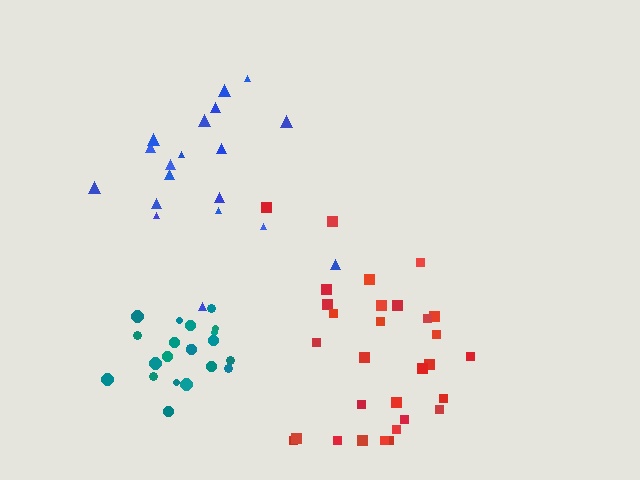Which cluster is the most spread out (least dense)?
Blue.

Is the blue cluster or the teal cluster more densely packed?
Teal.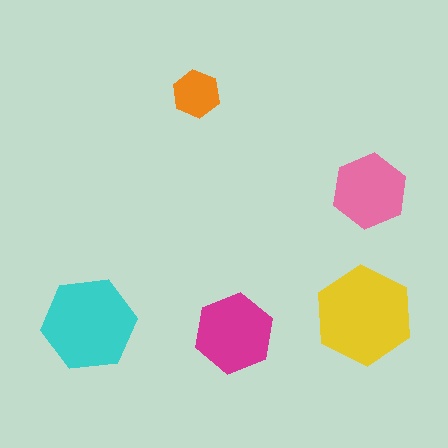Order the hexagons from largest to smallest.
the yellow one, the cyan one, the magenta one, the pink one, the orange one.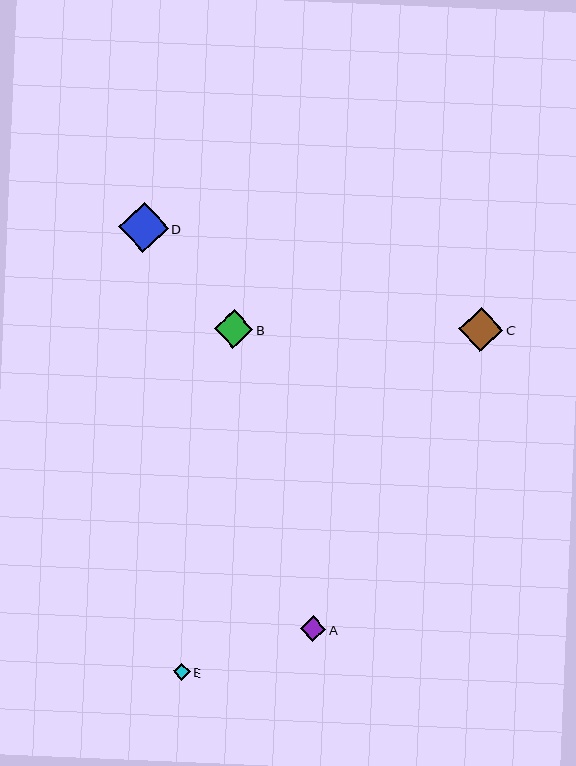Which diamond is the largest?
Diamond D is the largest with a size of approximately 50 pixels.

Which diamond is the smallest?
Diamond E is the smallest with a size of approximately 17 pixels.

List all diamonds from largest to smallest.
From largest to smallest: D, C, B, A, E.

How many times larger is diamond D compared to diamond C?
Diamond D is approximately 1.1 times the size of diamond C.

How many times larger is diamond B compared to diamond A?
Diamond B is approximately 1.5 times the size of diamond A.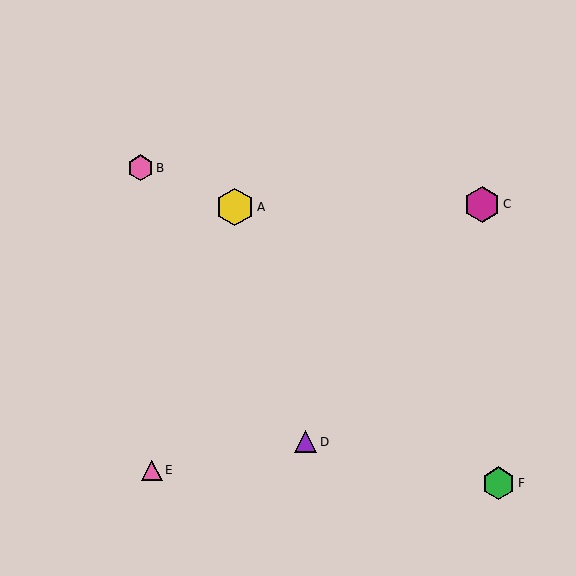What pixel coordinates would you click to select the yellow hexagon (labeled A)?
Click at (235, 207) to select the yellow hexagon A.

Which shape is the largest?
The yellow hexagon (labeled A) is the largest.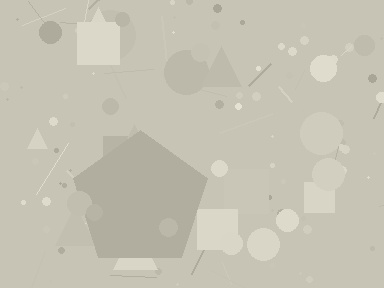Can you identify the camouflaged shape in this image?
The camouflaged shape is a pentagon.